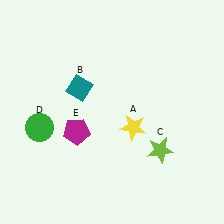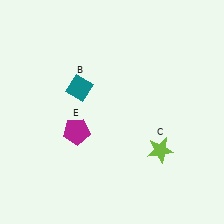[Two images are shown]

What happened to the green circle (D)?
The green circle (D) was removed in Image 2. It was in the bottom-left area of Image 1.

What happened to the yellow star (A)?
The yellow star (A) was removed in Image 2. It was in the bottom-right area of Image 1.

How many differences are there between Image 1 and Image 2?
There are 2 differences between the two images.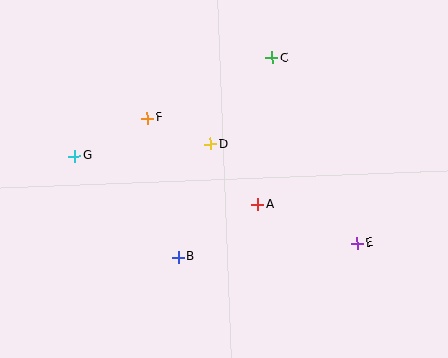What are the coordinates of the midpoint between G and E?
The midpoint between G and E is at (216, 200).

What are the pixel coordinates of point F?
Point F is at (147, 118).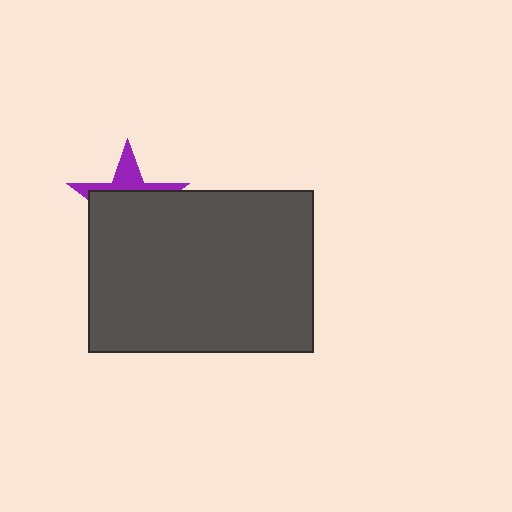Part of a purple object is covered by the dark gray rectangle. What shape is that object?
It is a star.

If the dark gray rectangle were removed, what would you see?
You would see the complete purple star.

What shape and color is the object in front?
The object in front is a dark gray rectangle.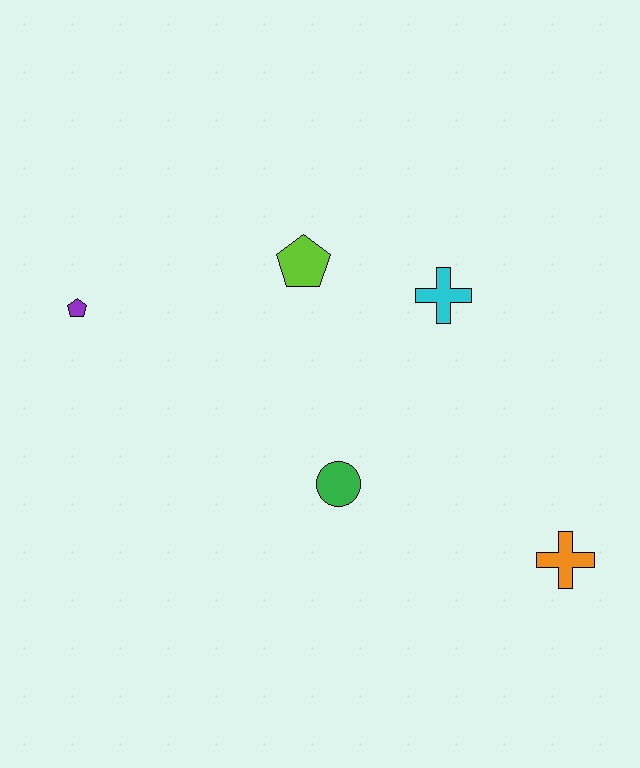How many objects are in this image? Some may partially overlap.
There are 5 objects.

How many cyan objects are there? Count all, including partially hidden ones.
There is 1 cyan object.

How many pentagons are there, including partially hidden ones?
There are 2 pentagons.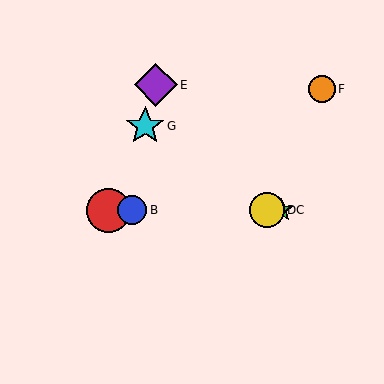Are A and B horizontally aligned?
Yes, both are at y≈210.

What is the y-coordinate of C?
Object C is at y≈210.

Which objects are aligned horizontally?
Objects A, B, C, D are aligned horizontally.